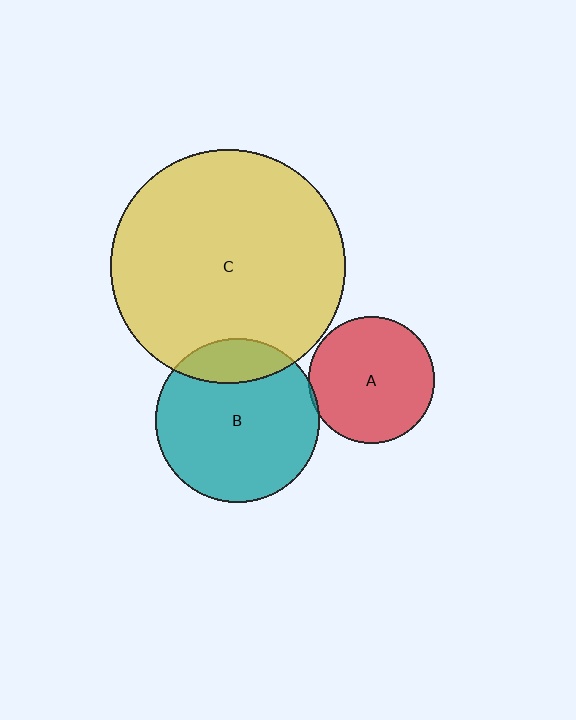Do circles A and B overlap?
Yes.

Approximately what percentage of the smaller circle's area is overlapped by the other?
Approximately 5%.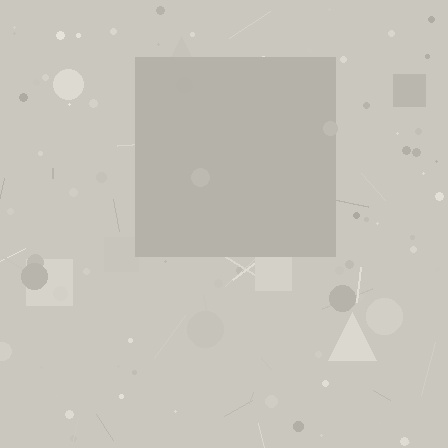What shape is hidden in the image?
A square is hidden in the image.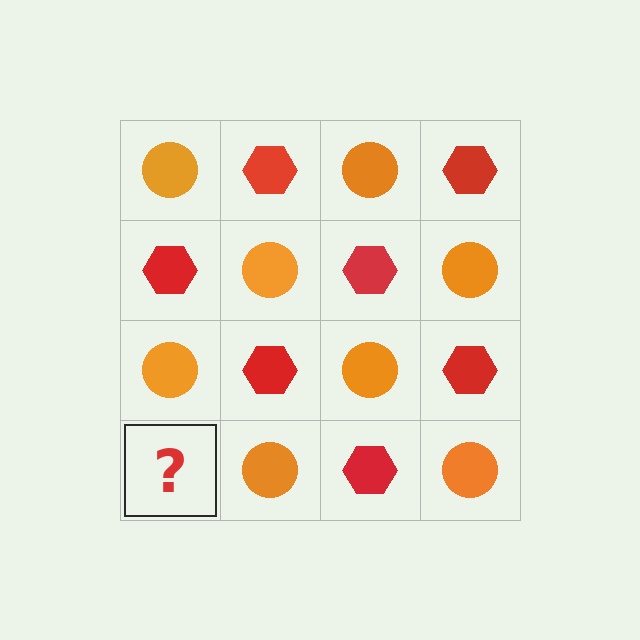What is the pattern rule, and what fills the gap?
The rule is that it alternates orange circle and red hexagon in a checkerboard pattern. The gap should be filled with a red hexagon.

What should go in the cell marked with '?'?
The missing cell should contain a red hexagon.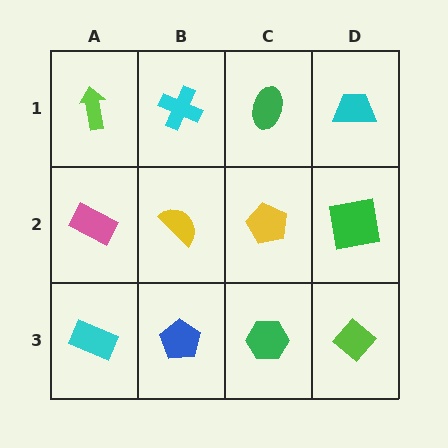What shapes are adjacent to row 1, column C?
A yellow pentagon (row 2, column C), a cyan cross (row 1, column B), a cyan trapezoid (row 1, column D).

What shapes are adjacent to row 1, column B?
A yellow semicircle (row 2, column B), a lime arrow (row 1, column A), a green ellipse (row 1, column C).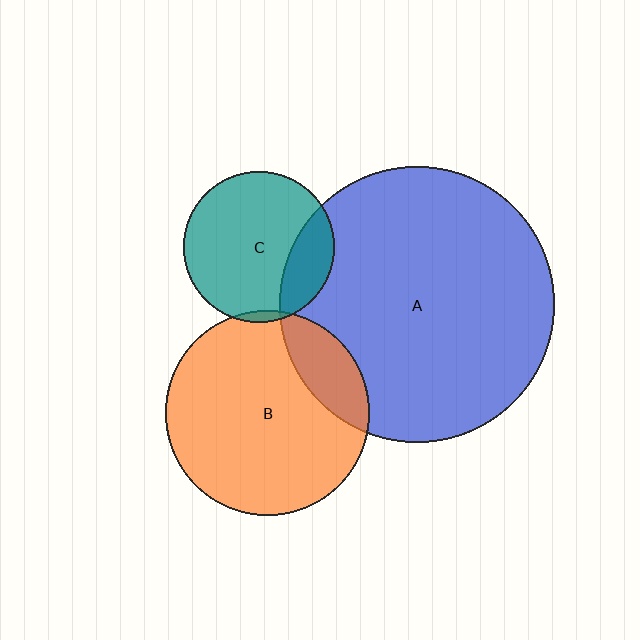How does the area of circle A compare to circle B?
Approximately 1.8 times.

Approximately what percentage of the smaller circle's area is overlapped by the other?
Approximately 20%.